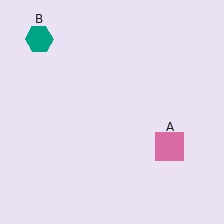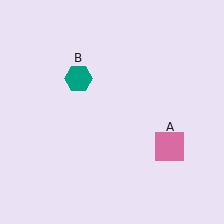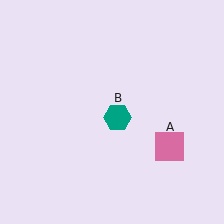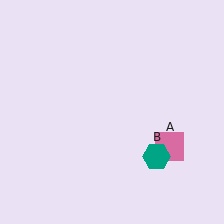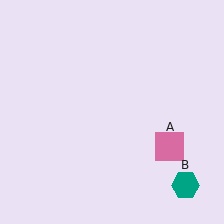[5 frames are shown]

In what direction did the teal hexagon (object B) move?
The teal hexagon (object B) moved down and to the right.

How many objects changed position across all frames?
1 object changed position: teal hexagon (object B).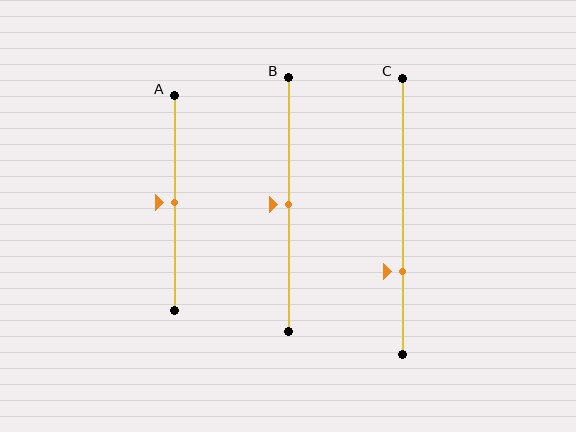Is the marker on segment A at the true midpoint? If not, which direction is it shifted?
Yes, the marker on segment A is at the true midpoint.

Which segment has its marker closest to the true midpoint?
Segment A has its marker closest to the true midpoint.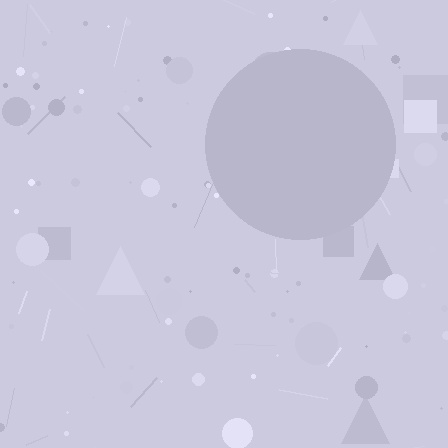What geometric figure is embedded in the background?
A circle is embedded in the background.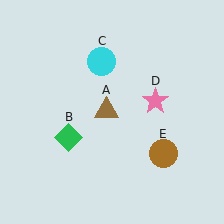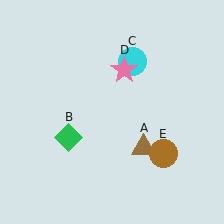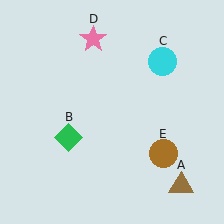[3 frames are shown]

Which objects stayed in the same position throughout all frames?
Green diamond (object B) and brown circle (object E) remained stationary.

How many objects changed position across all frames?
3 objects changed position: brown triangle (object A), cyan circle (object C), pink star (object D).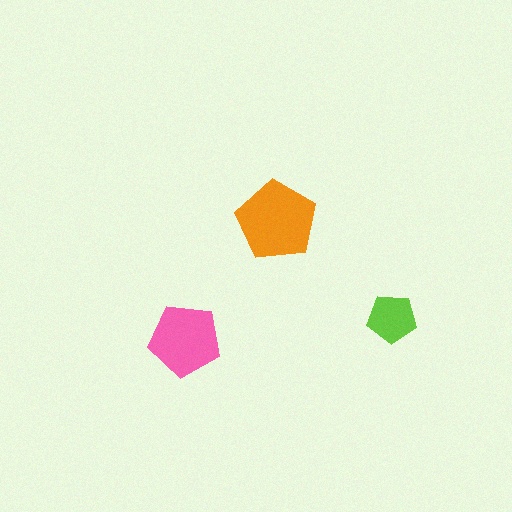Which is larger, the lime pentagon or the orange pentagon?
The orange one.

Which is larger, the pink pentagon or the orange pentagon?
The orange one.